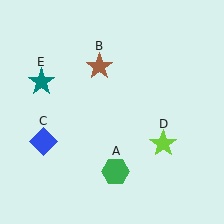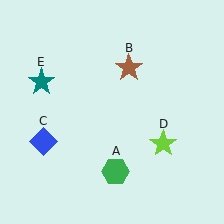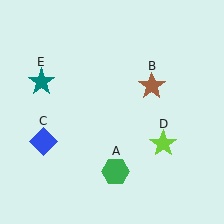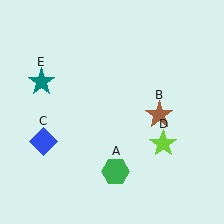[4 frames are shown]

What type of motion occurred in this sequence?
The brown star (object B) rotated clockwise around the center of the scene.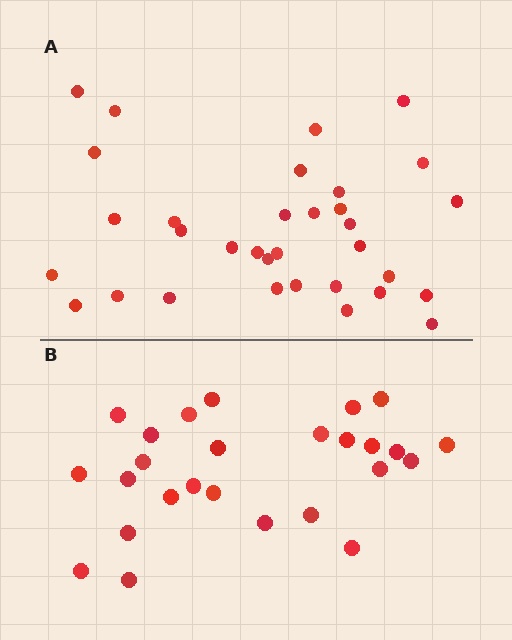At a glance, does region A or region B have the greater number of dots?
Region A (the top region) has more dots.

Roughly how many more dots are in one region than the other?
Region A has roughly 8 or so more dots than region B.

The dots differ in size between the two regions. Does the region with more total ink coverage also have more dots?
No. Region B has more total ink coverage because its dots are larger, but region A actually contains more individual dots. Total area can be misleading — the number of items is what matters here.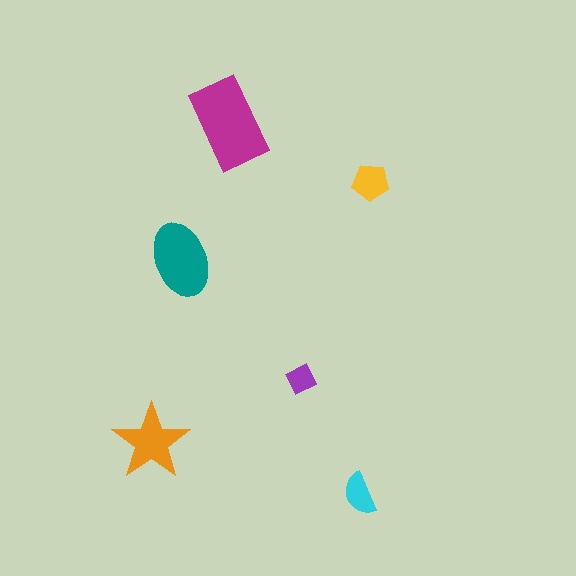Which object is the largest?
The magenta rectangle.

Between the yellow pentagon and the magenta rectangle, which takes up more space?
The magenta rectangle.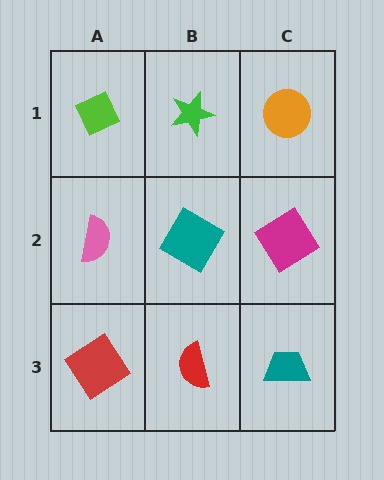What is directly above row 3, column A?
A pink semicircle.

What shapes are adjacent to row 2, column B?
A green star (row 1, column B), a red semicircle (row 3, column B), a pink semicircle (row 2, column A), a magenta diamond (row 2, column C).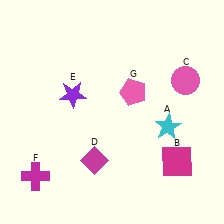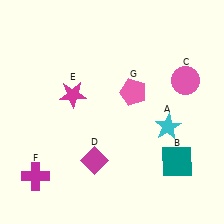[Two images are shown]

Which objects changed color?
B changed from magenta to teal. E changed from purple to magenta.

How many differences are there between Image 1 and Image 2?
There are 2 differences between the two images.